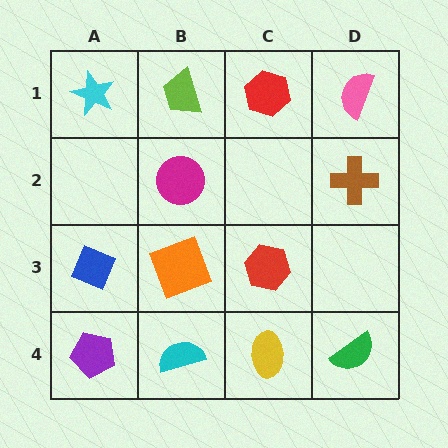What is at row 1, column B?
A lime trapezoid.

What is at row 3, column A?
A blue diamond.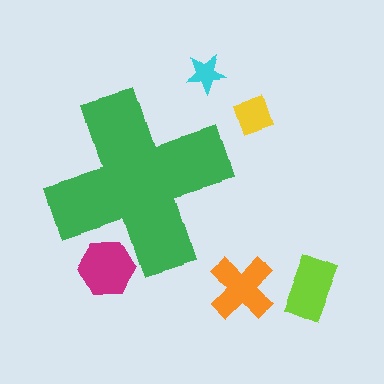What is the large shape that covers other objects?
A green cross.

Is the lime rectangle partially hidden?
No, the lime rectangle is fully visible.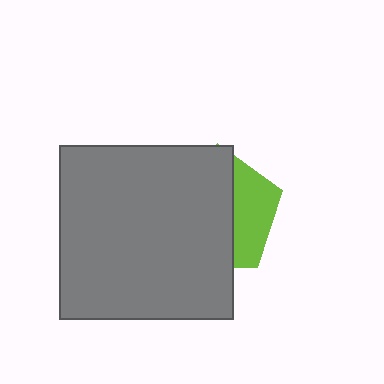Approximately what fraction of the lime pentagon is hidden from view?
Roughly 67% of the lime pentagon is hidden behind the gray square.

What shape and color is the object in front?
The object in front is a gray square.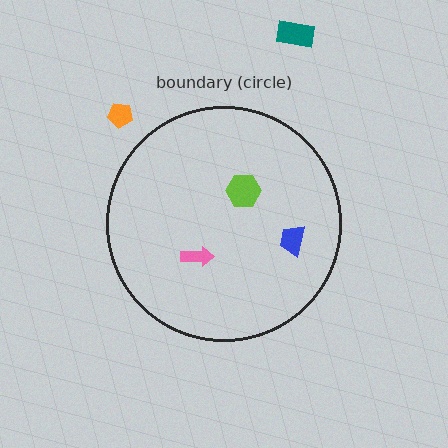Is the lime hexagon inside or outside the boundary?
Inside.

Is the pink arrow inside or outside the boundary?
Inside.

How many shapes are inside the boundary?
3 inside, 2 outside.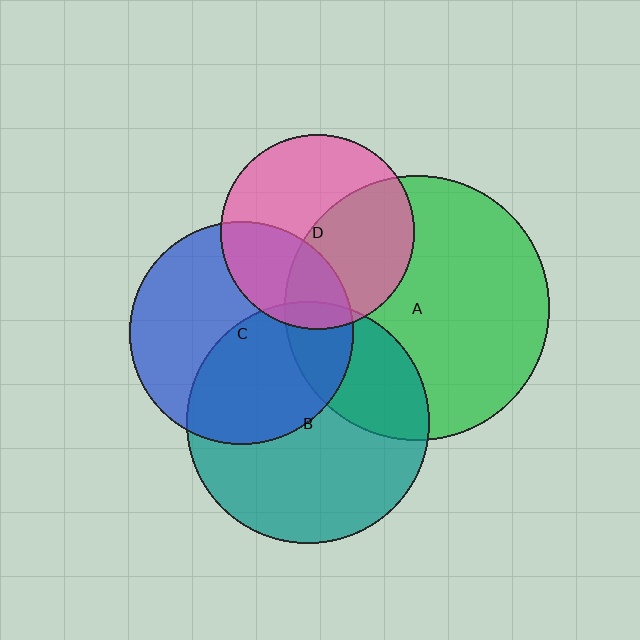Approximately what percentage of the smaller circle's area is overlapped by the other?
Approximately 45%.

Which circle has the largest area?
Circle A (green).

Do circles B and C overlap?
Yes.